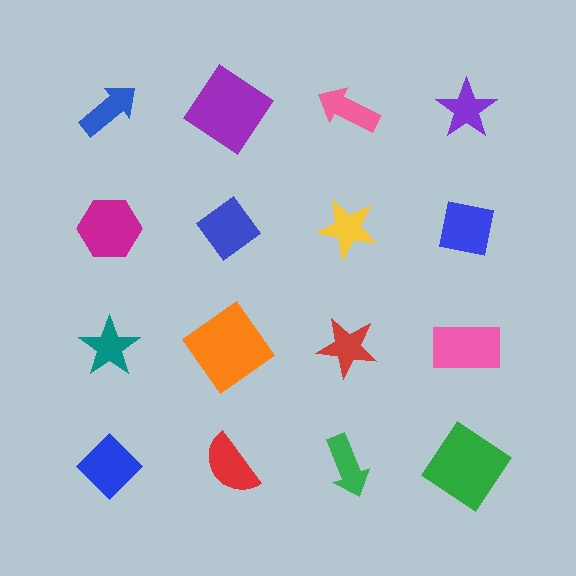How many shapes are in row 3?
4 shapes.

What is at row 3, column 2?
An orange diamond.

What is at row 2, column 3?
A yellow star.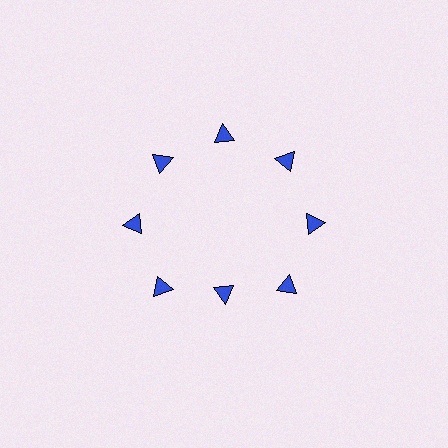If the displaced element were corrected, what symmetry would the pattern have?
It would have 8-fold rotational symmetry — the pattern would map onto itself every 45 degrees.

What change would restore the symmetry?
The symmetry would be restored by moving it outward, back onto the ring so that all 8 triangles sit at equal angles and equal distance from the center.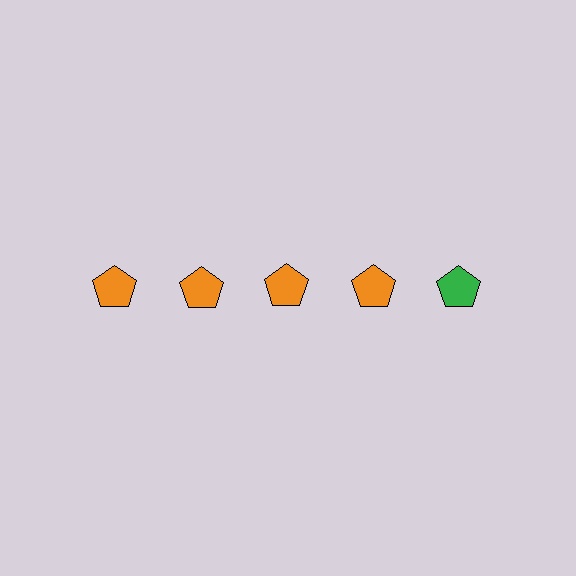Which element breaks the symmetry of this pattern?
The green pentagon in the top row, rightmost column breaks the symmetry. All other shapes are orange pentagons.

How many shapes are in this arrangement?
There are 5 shapes arranged in a grid pattern.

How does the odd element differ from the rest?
It has a different color: green instead of orange.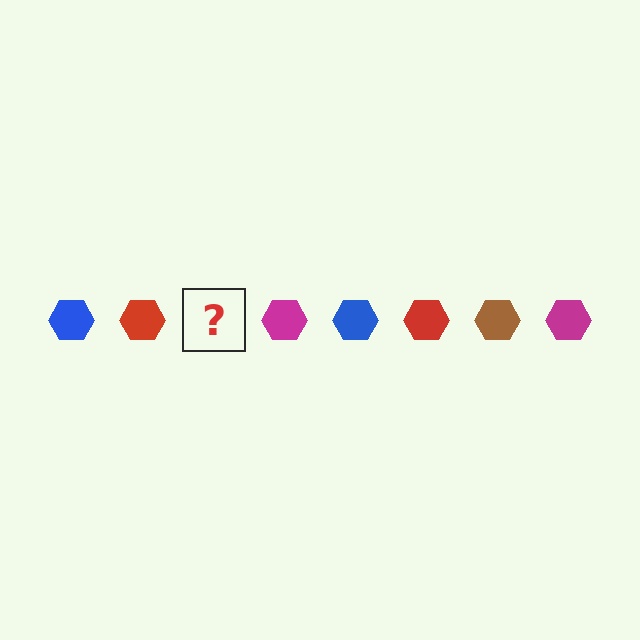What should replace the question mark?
The question mark should be replaced with a brown hexagon.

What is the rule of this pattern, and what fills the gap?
The rule is that the pattern cycles through blue, red, brown, magenta hexagons. The gap should be filled with a brown hexagon.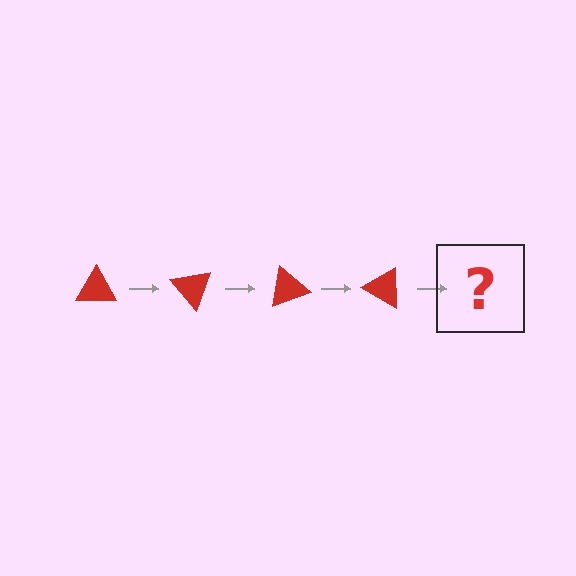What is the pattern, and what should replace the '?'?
The pattern is that the triangle rotates 50 degrees each step. The '?' should be a red triangle rotated 200 degrees.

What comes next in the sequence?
The next element should be a red triangle rotated 200 degrees.